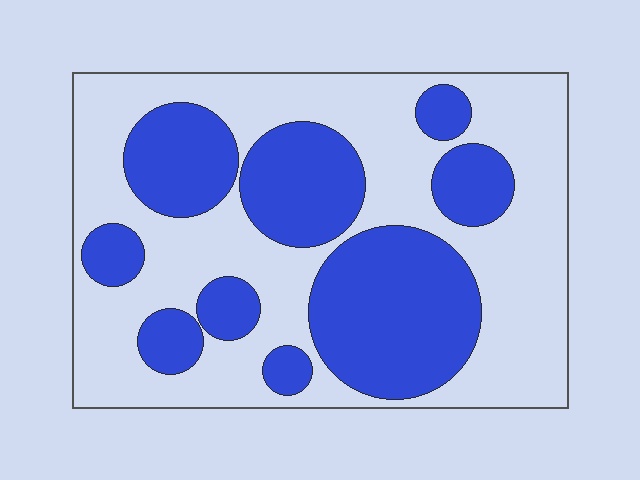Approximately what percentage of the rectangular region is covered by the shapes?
Approximately 40%.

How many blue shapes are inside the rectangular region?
9.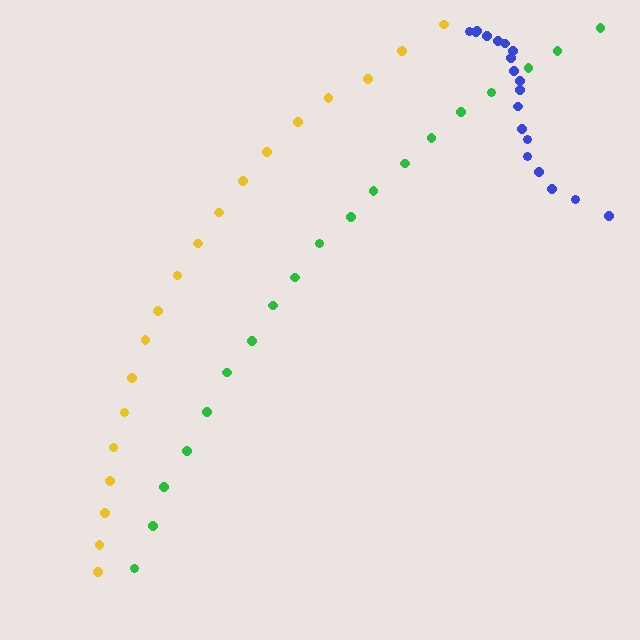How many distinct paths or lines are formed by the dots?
There are 3 distinct paths.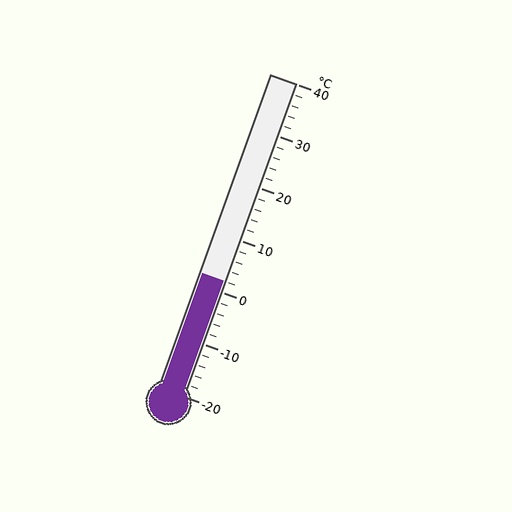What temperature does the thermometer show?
The thermometer shows approximately 2°C.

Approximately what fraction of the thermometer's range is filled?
The thermometer is filled to approximately 35% of its range.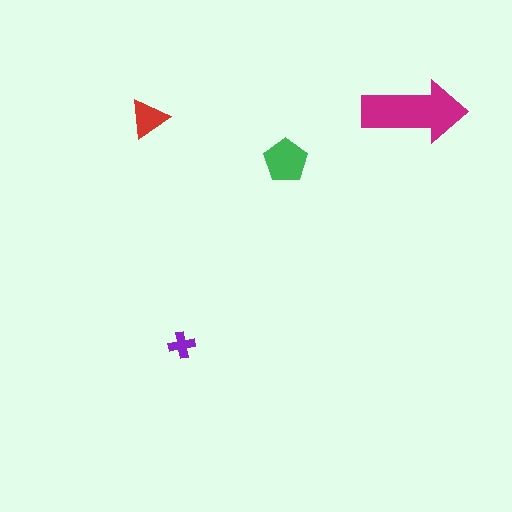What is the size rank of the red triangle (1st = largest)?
3rd.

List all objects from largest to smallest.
The magenta arrow, the green pentagon, the red triangle, the purple cross.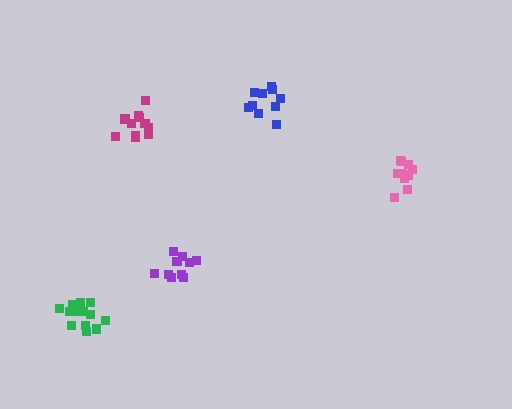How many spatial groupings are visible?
There are 5 spatial groupings.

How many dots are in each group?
Group 1: 10 dots, Group 2: 12 dots, Group 3: 11 dots, Group 4: 14 dots, Group 5: 10 dots (57 total).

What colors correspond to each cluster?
The clusters are colored: blue, magenta, pink, green, purple.